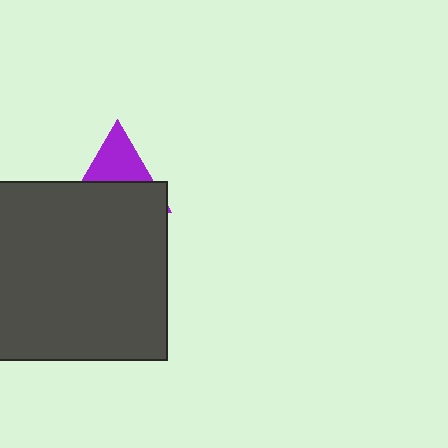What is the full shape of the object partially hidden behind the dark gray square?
The partially hidden object is a purple triangle.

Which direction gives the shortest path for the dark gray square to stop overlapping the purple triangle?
Moving down gives the shortest separation.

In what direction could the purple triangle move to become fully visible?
The purple triangle could move up. That would shift it out from behind the dark gray square entirely.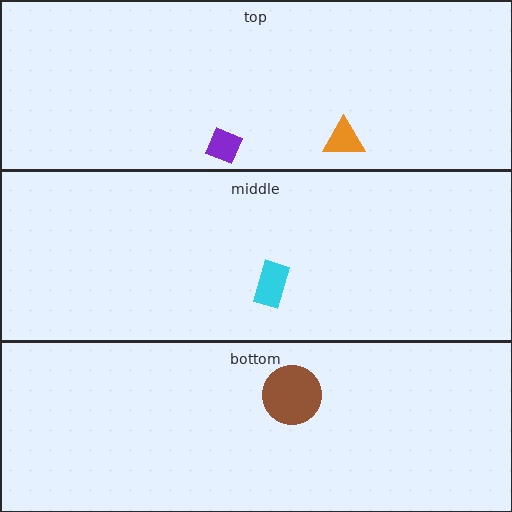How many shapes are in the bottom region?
1.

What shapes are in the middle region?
The cyan rectangle.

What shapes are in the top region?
The purple diamond, the orange triangle.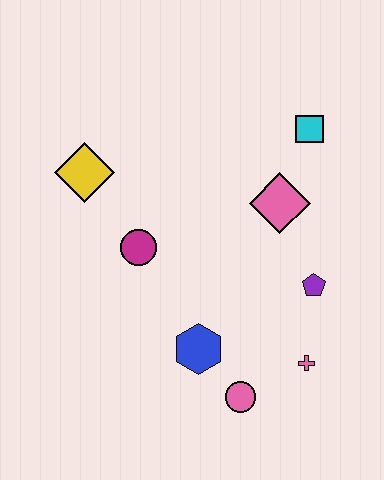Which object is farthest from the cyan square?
The pink circle is farthest from the cyan square.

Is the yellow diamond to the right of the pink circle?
No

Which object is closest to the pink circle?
The blue hexagon is closest to the pink circle.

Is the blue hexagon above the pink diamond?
No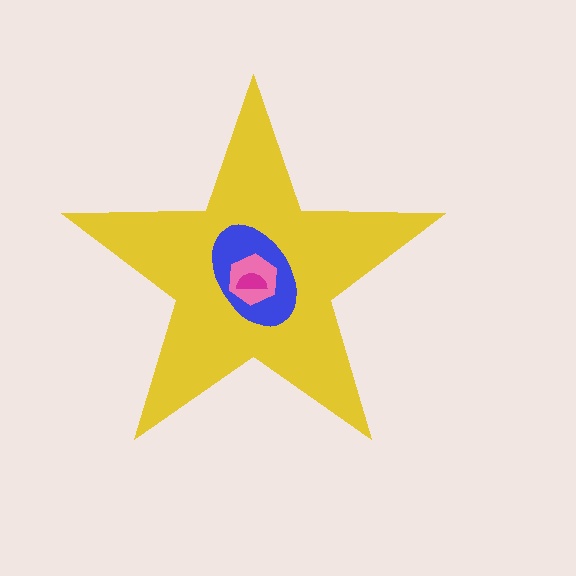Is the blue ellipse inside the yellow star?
Yes.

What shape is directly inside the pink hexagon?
The magenta semicircle.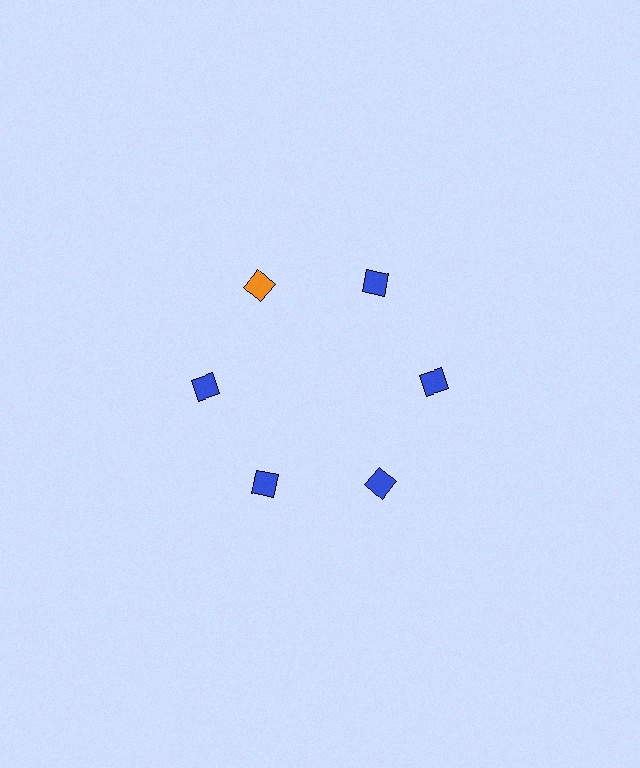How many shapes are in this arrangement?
There are 6 shapes arranged in a ring pattern.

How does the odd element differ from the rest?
It has a different color: orange instead of blue.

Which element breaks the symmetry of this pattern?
The orange diamond at roughly the 11 o'clock position breaks the symmetry. All other shapes are blue diamonds.